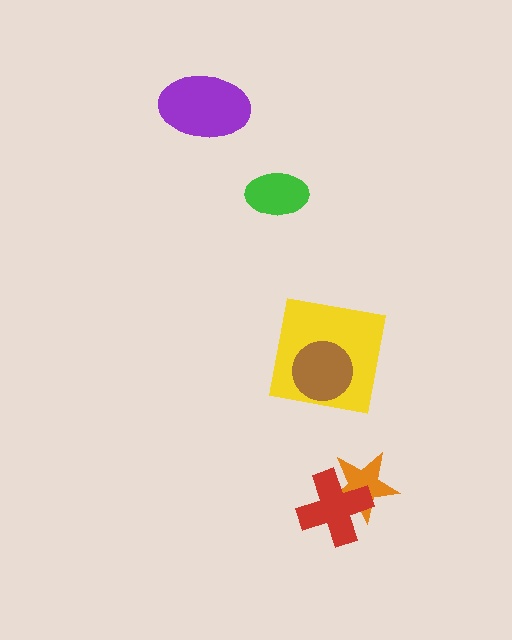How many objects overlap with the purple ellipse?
0 objects overlap with the purple ellipse.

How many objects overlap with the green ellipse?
0 objects overlap with the green ellipse.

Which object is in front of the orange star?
The red cross is in front of the orange star.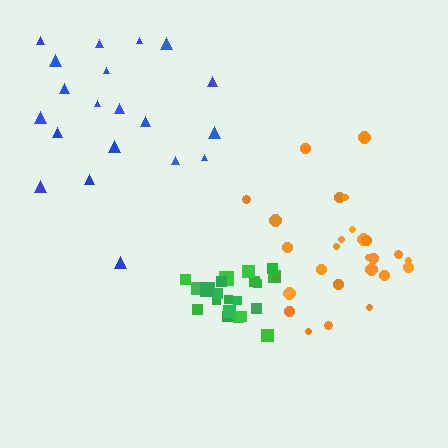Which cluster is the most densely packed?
Green.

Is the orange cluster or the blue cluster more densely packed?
Orange.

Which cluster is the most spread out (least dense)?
Blue.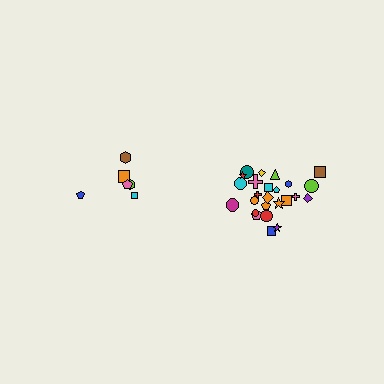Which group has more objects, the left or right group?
The right group.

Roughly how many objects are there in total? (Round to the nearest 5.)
Roughly 30 objects in total.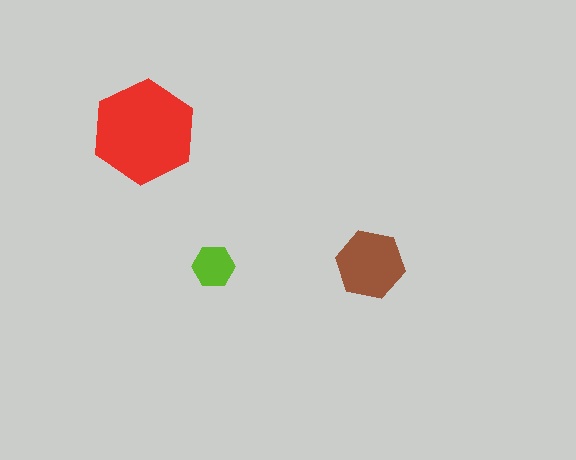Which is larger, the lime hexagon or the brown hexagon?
The brown one.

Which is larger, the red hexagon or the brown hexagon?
The red one.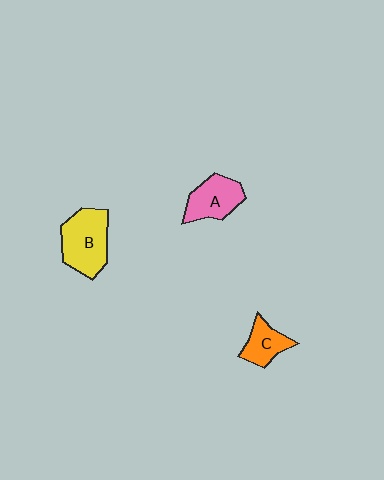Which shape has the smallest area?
Shape C (orange).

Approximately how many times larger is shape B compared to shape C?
Approximately 1.8 times.